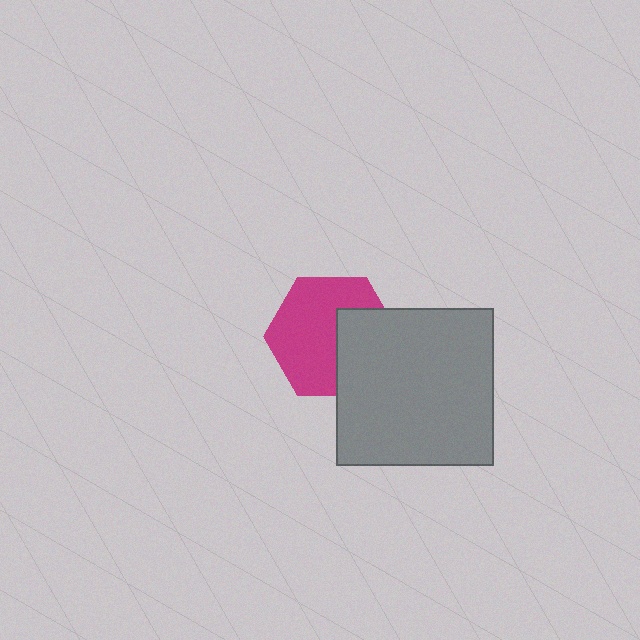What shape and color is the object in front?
The object in front is a gray square.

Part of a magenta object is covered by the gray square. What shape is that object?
It is a hexagon.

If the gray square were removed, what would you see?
You would see the complete magenta hexagon.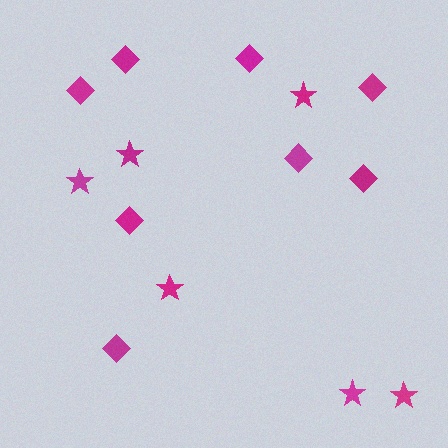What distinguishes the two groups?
There are 2 groups: one group of stars (6) and one group of diamonds (8).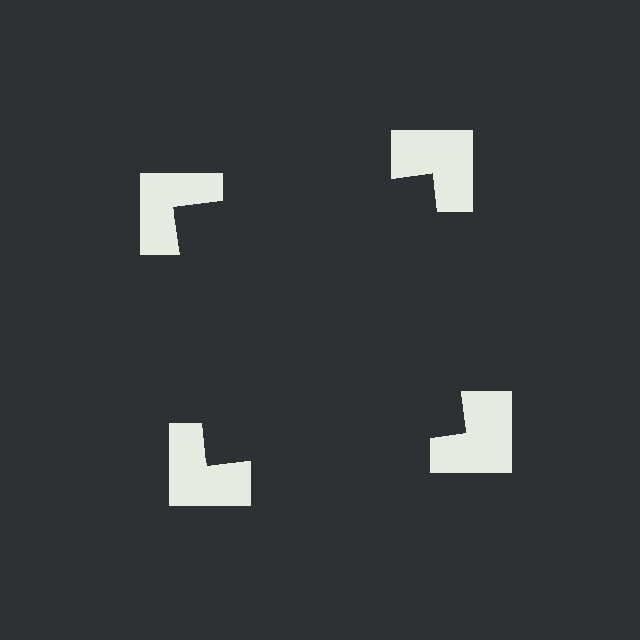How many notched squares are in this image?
There are 4 — one at each vertex of the illusory square.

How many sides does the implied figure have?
4 sides.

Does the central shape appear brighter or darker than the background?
It typically appears slightly darker than the background, even though no actual brightness change is drawn.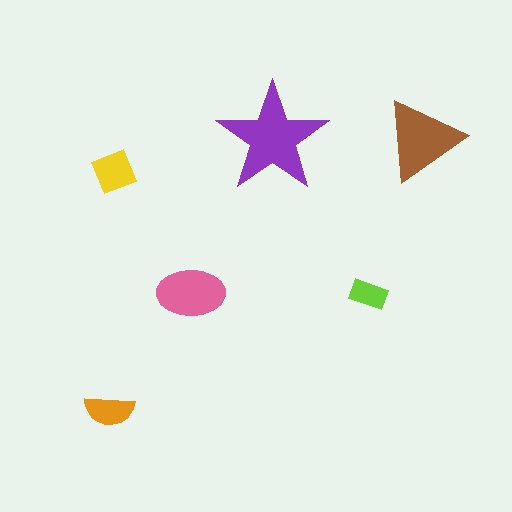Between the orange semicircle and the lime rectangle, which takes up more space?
The orange semicircle.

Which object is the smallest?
The lime rectangle.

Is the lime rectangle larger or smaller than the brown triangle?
Smaller.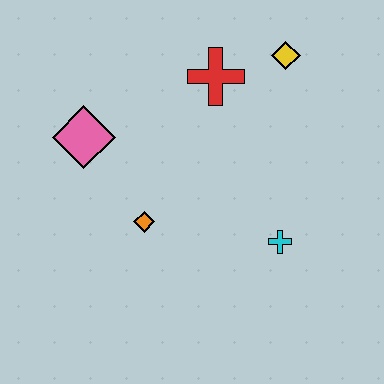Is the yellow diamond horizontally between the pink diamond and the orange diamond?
No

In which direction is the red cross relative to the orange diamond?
The red cross is above the orange diamond.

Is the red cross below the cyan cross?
No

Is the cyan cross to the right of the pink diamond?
Yes